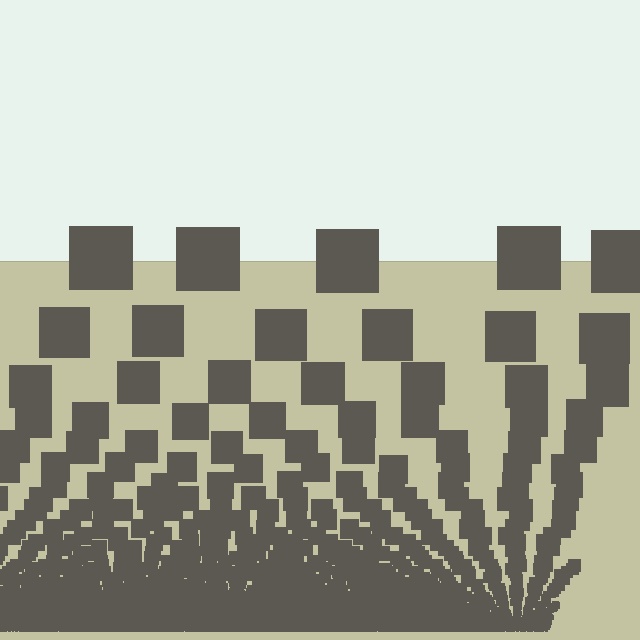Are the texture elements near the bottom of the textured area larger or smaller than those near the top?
Smaller. The gradient is inverted — elements near the bottom are smaller and denser.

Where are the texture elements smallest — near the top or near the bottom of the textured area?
Near the bottom.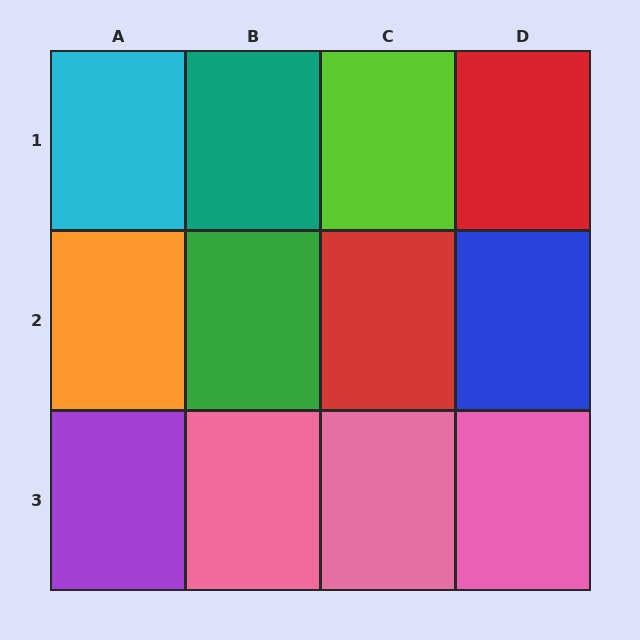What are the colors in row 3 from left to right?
Purple, pink, pink, pink.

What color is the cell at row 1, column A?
Cyan.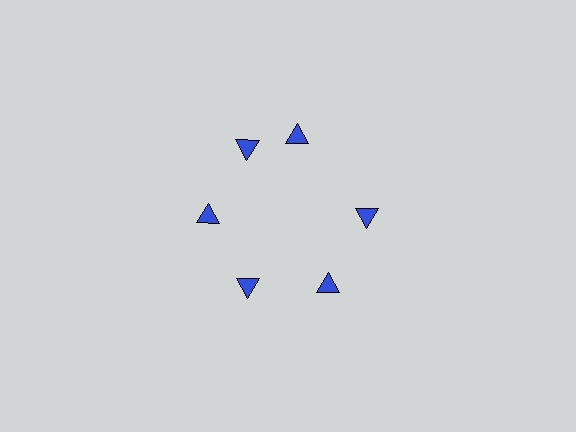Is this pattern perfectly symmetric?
No. The 6 blue triangles are arranged in a ring, but one element near the 1 o'clock position is rotated out of alignment along the ring, breaking the 6-fold rotational symmetry.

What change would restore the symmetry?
The symmetry would be restored by rotating it back into even spacing with its neighbors so that all 6 triangles sit at equal angles and equal distance from the center.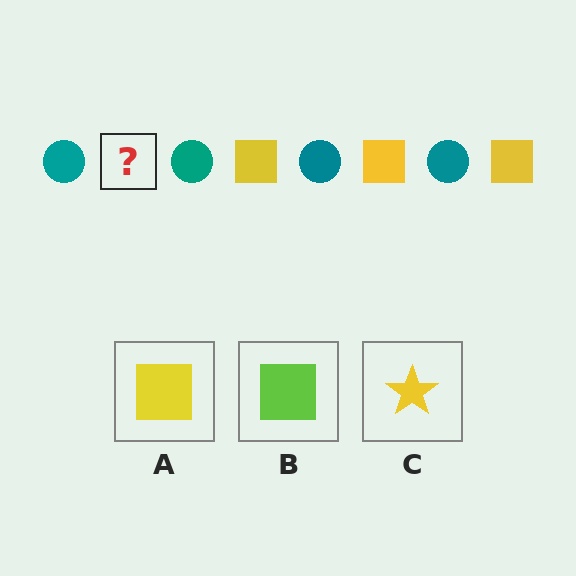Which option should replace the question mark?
Option A.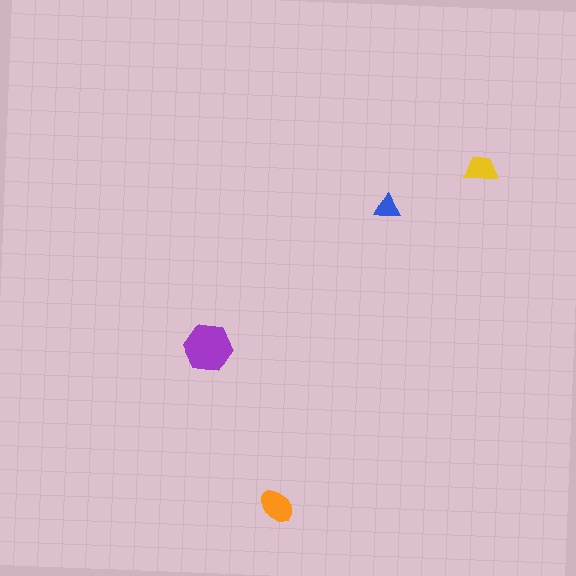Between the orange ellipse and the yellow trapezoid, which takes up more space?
The orange ellipse.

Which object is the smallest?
The blue triangle.